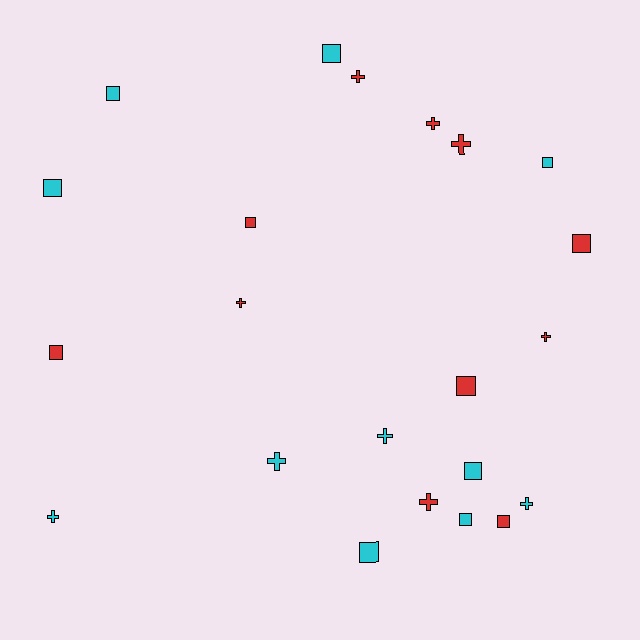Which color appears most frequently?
Red, with 11 objects.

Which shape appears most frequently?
Square, with 12 objects.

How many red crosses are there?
There are 6 red crosses.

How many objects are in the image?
There are 22 objects.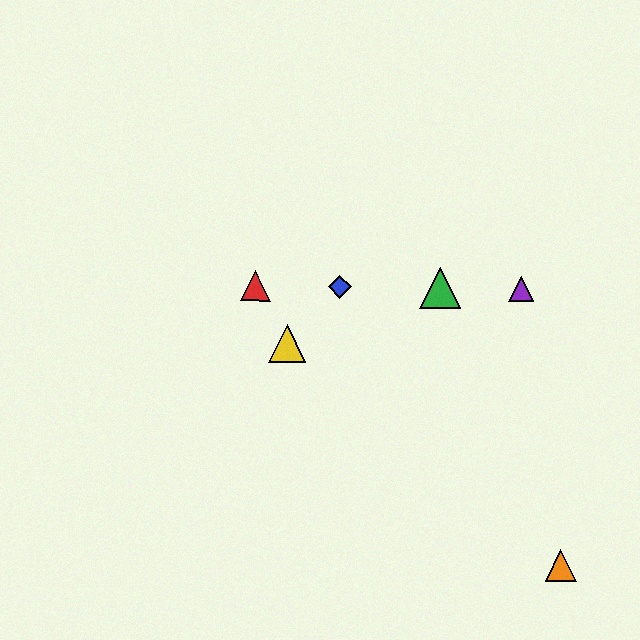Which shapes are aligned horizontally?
The red triangle, the blue diamond, the green triangle, the purple triangle are aligned horizontally.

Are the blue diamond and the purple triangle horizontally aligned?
Yes, both are at y≈287.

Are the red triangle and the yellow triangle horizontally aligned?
No, the red triangle is at y≈286 and the yellow triangle is at y≈343.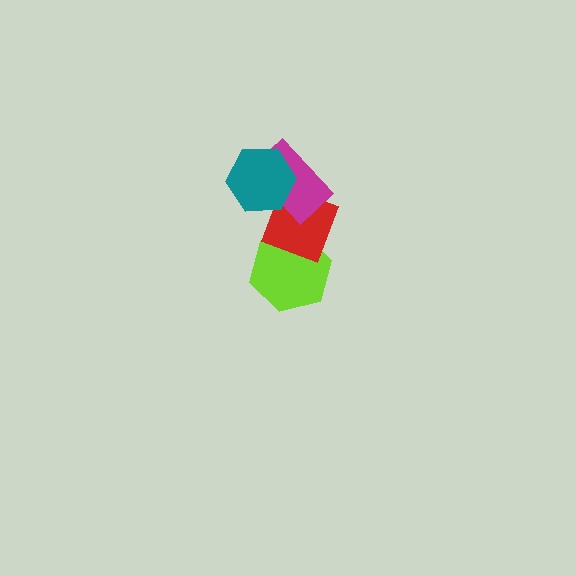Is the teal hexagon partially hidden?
No, no other shape covers it.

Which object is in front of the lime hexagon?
The red diamond is in front of the lime hexagon.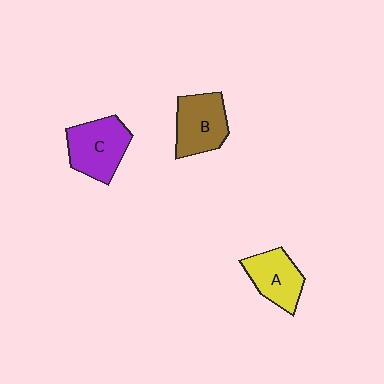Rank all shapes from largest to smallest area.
From largest to smallest: C (purple), B (brown), A (yellow).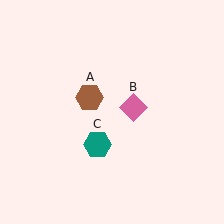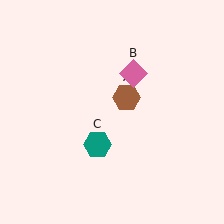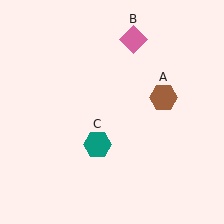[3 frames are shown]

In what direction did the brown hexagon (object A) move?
The brown hexagon (object A) moved right.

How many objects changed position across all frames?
2 objects changed position: brown hexagon (object A), pink diamond (object B).